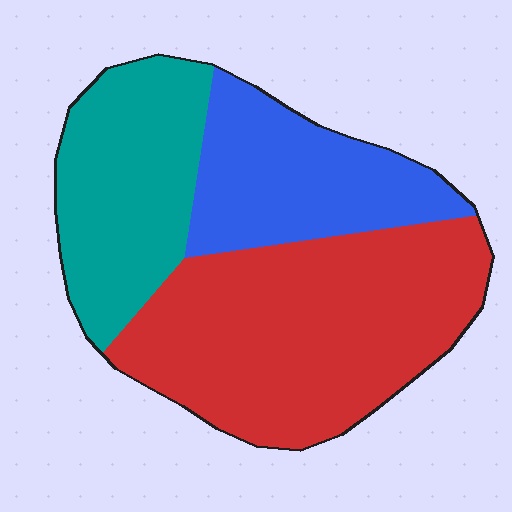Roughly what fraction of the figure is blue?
Blue covers 24% of the figure.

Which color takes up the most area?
Red, at roughly 50%.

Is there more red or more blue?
Red.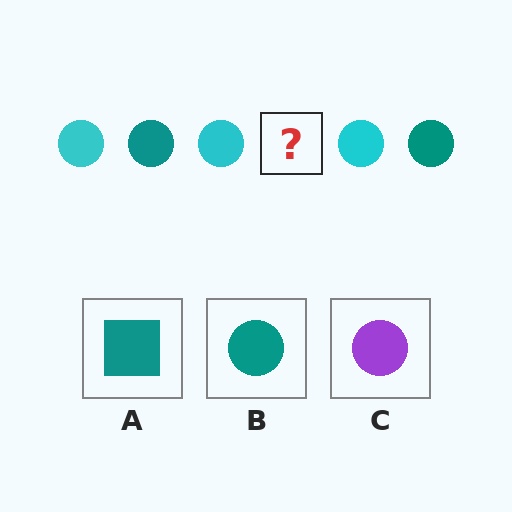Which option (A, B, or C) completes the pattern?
B.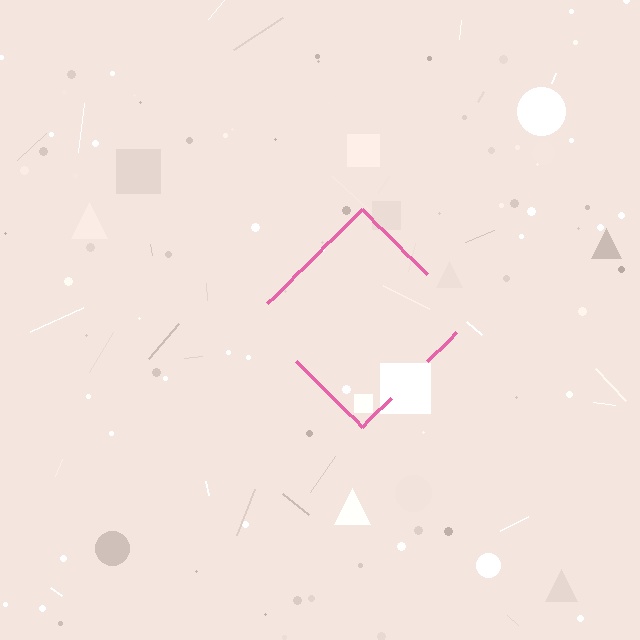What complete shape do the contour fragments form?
The contour fragments form a diamond.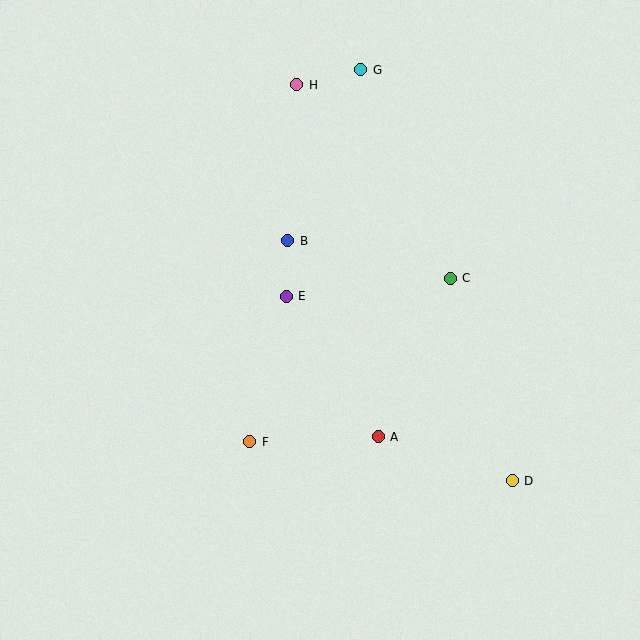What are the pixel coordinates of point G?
Point G is at (361, 70).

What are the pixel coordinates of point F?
Point F is at (250, 442).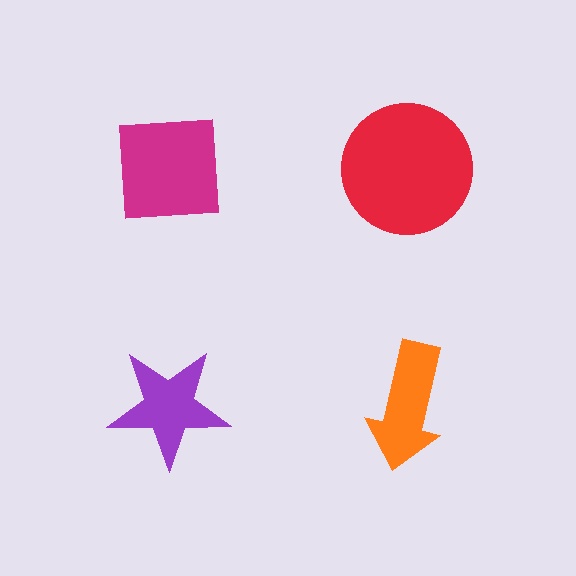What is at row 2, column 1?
A purple star.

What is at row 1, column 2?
A red circle.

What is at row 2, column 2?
An orange arrow.